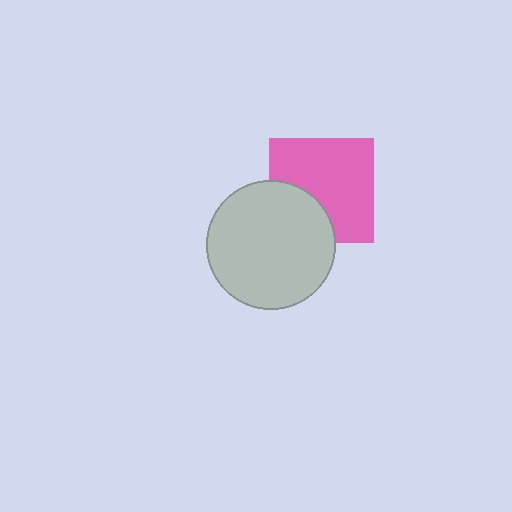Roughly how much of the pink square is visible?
Most of it is visible (roughly 70%).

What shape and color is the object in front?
The object in front is a light gray circle.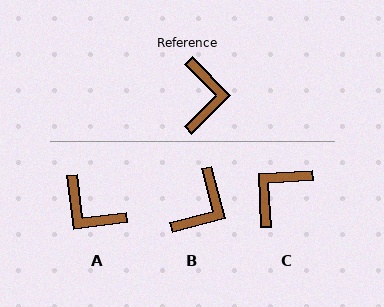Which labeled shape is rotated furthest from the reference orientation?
C, about 138 degrees away.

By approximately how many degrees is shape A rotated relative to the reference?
Approximately 127 degrees clockwise.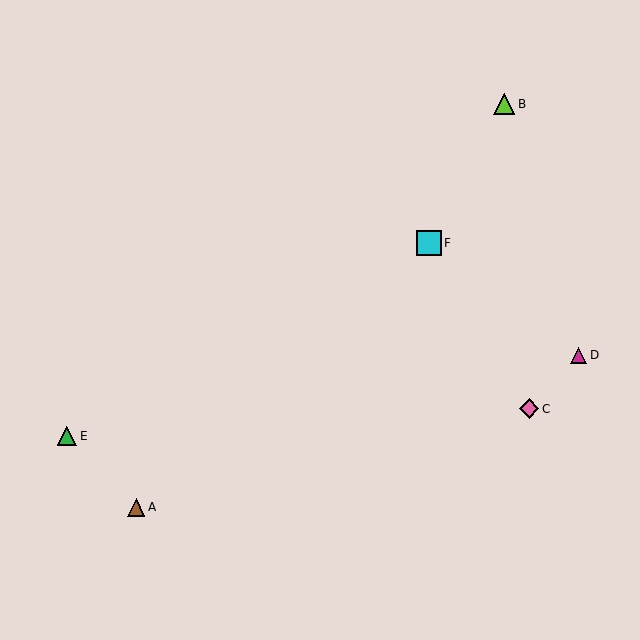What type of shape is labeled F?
Shape F is a cyan square.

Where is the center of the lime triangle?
The center of the lime triangle is at (504, 104).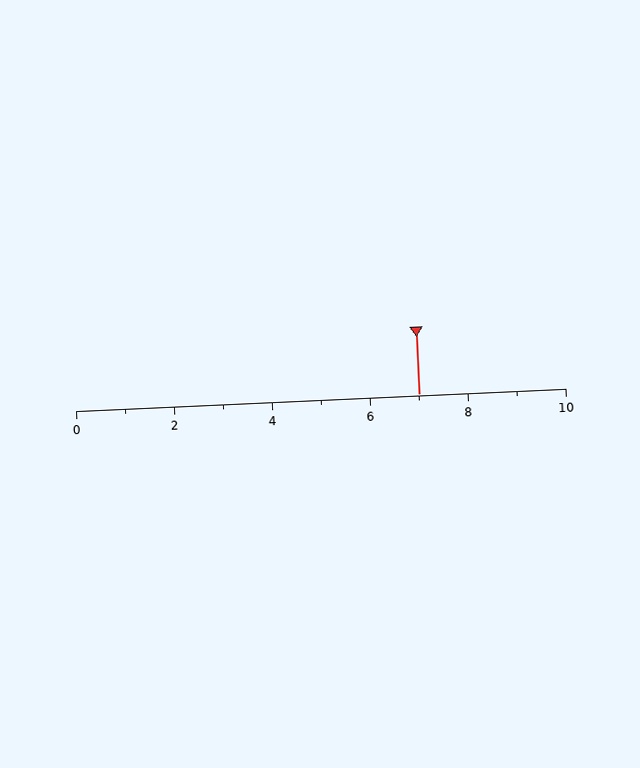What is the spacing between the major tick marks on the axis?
The major ticks are spaced 2 apart.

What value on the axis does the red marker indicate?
The marker indicates approximately 7.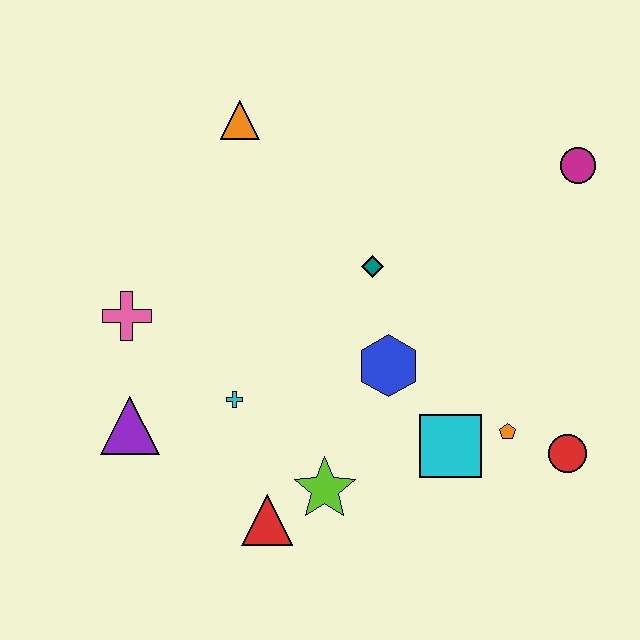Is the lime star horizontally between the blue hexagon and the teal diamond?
No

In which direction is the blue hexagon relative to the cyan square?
The blue hexagon is above the cyan square.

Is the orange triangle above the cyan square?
Yes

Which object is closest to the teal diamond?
The blue hexagon is closest to the teal diamond.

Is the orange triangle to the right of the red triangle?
No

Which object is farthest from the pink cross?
The magenta circle is farthest from the pink cross.